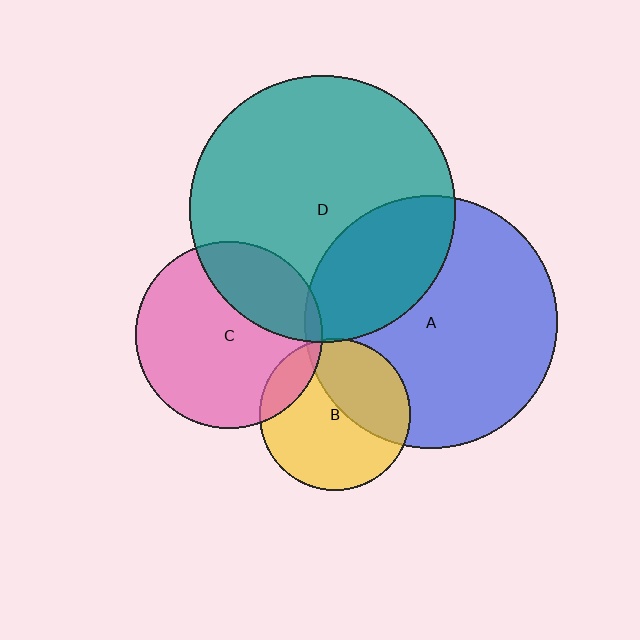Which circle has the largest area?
Circle D (teal).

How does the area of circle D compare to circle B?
Approximately 3.1 times.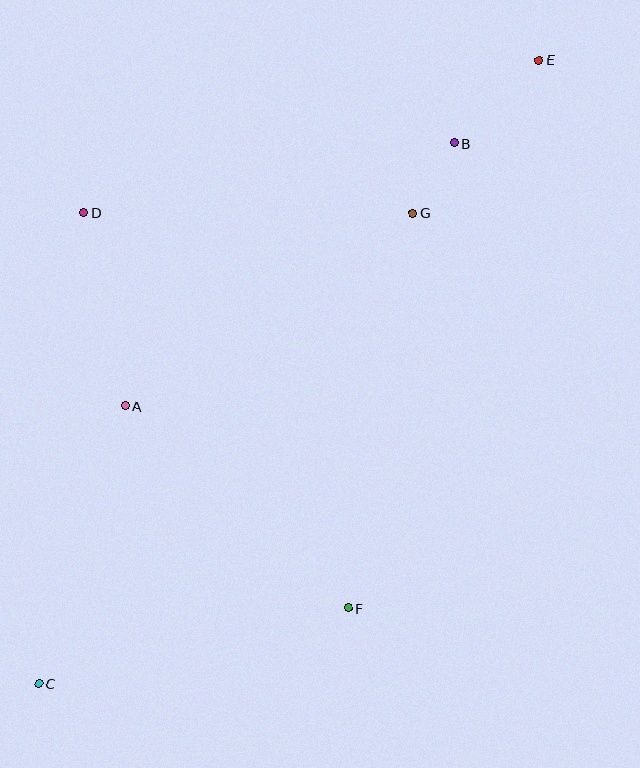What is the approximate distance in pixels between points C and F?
The distance between C and F is approximately 318 pixels.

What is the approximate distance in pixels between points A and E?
The distance between A and E is approximately 540 pixels.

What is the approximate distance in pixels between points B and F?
The distance between B and F is approximately 477 pixels.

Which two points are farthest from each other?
Points C and E are farthest from each other.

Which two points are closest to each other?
Points B and G are closest to each other.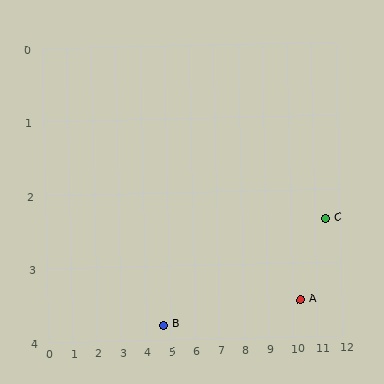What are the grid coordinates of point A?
Point A is at approximately (10.3, 3.5).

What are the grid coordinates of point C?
Point C is at approximately (11.4, 2.4).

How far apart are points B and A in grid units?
Points B and A are about 5.6 grid units apart.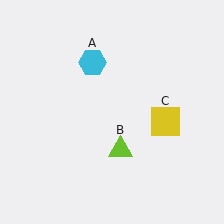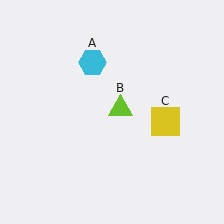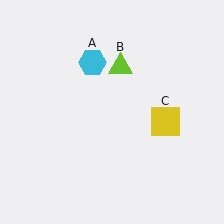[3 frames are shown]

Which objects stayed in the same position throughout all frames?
Cyan hexagon (object A) and yellow square (object C) remained stationary.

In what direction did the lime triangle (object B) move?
The lime triangle (object B) moved up.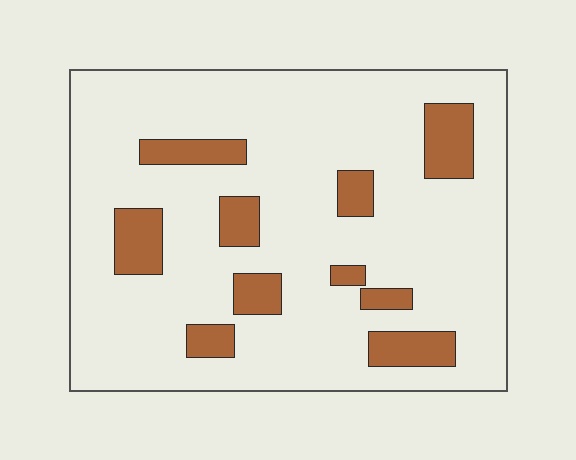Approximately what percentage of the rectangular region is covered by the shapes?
Approximately 15%.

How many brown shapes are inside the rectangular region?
10.